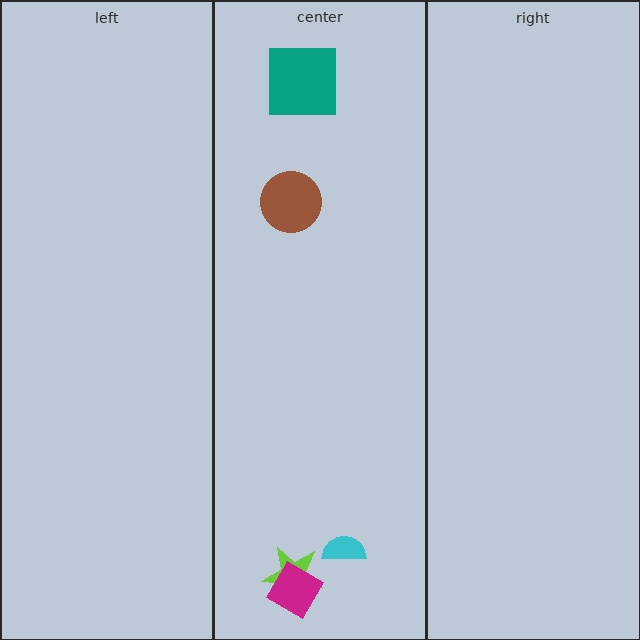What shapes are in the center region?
The cyan semicircle, the teal square, the brown circle, the lime star, the magenta diamond.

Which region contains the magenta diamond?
The center region.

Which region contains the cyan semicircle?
The center region.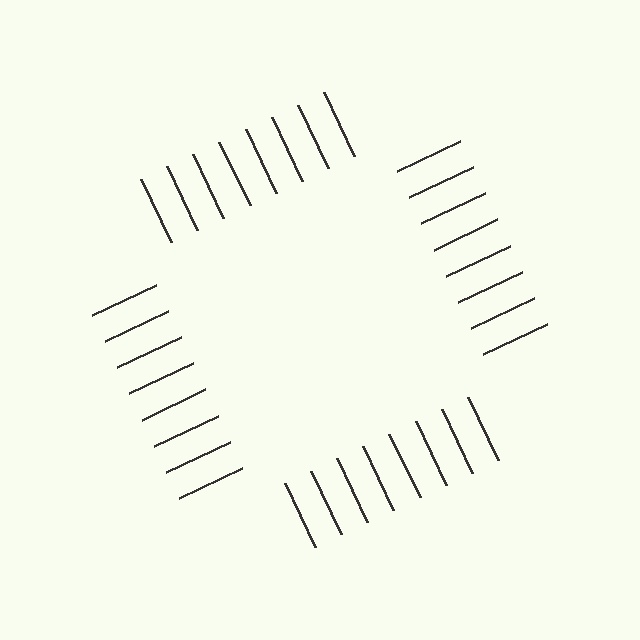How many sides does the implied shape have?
4 sides — the line-ends trace a square.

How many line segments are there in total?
32 — 8 along each of the 4 edges.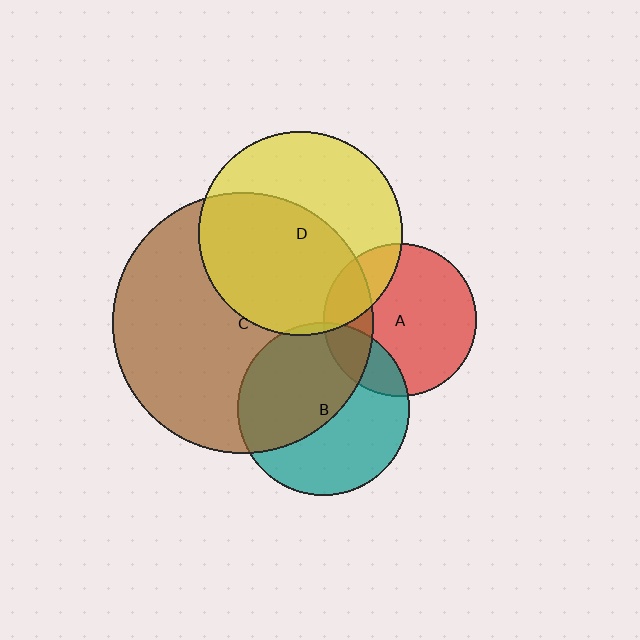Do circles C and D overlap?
Yes.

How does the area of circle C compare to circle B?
Approximately 2.3 times.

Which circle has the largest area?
Circle C (brown).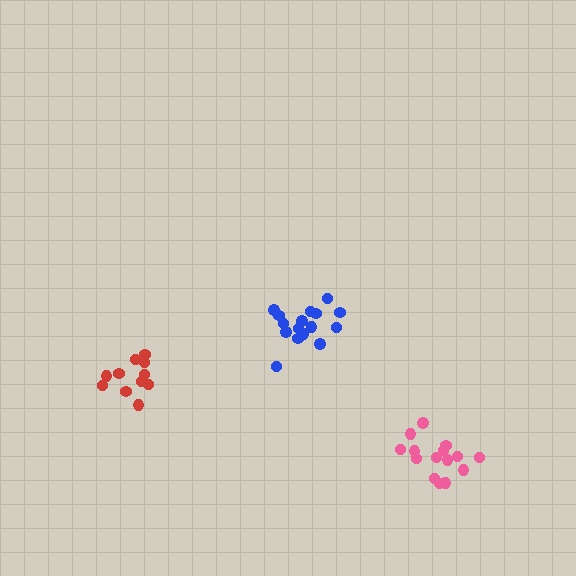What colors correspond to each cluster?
The clusters are colored: blue, red, pink.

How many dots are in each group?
Group 1: 16 dots, Group 2: 11 dots, Group 3: 15 dots (42 total).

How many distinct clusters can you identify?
There are 3 distinct clusters.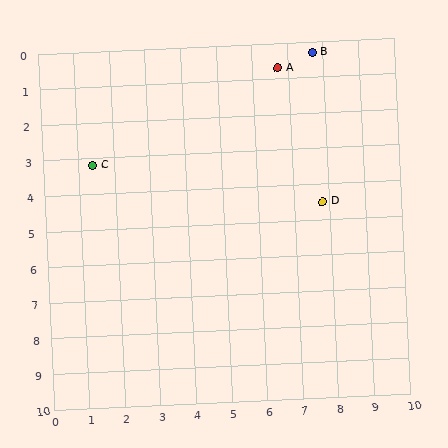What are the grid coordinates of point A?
Point A is at approximately (6.7, 0.7).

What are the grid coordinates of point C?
Point C is at approximately (1.4, 3.2).